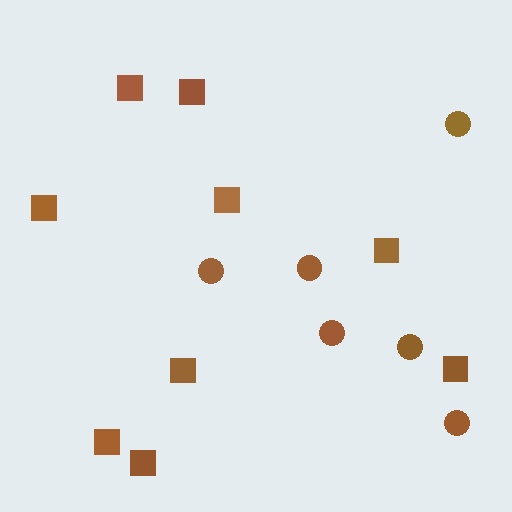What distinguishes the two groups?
There are 2 groups: one group of circles (6) and one group of squares (9).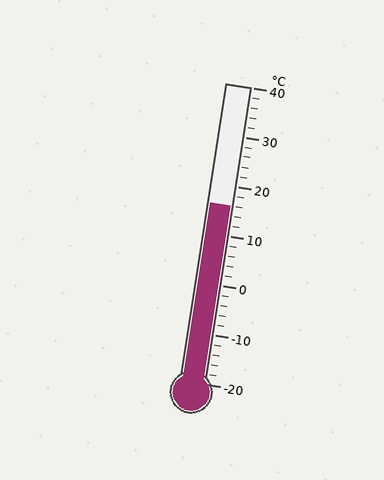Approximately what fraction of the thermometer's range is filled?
The thermometer is filled to approximately 60% of its range.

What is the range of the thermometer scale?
The thermometer scale ranges from -20°C to 40°C.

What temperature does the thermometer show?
The thermometer shows approximately 16°C.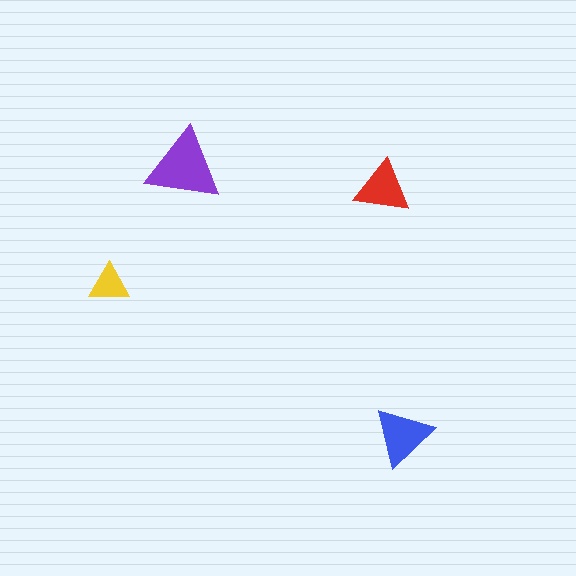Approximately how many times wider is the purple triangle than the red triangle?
About 1.5 times wider.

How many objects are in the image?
There are 4 objects in the image.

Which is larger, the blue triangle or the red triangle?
The blue one.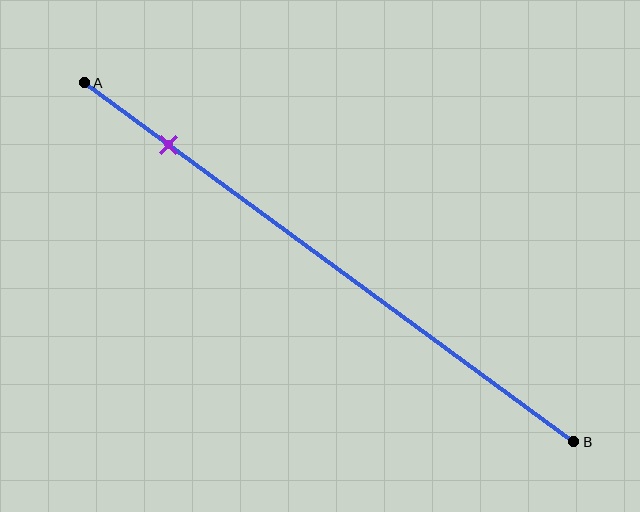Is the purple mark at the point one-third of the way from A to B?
No, the mark is at about 15% from A, not at the 33% one-third point.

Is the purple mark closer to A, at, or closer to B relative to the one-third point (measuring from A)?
The purple mark is closer to point A than the one-third point of segment AB.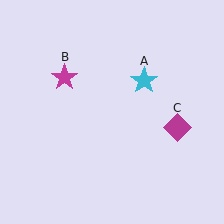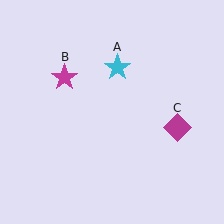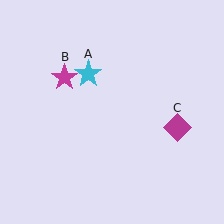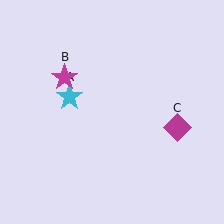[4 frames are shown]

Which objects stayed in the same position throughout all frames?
Magenta star (object B) and magenta diamond (object C) remained stationary.